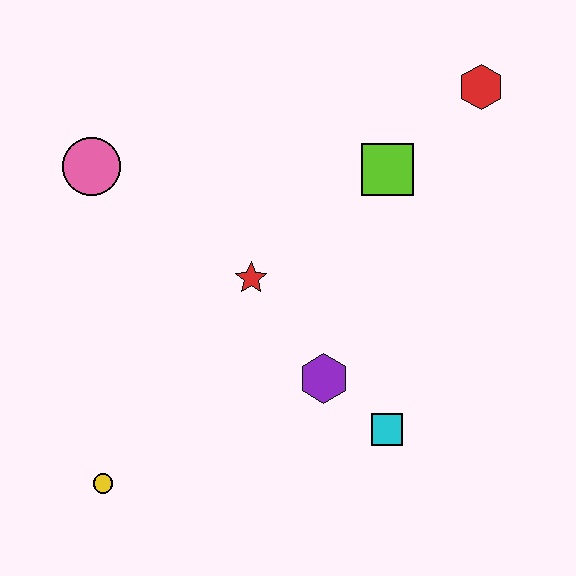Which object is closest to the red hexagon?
The lime square is closest to the red hexagon.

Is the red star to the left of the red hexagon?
Yes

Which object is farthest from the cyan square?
The pink circle is farthest from the cyan square.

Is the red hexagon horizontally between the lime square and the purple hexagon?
No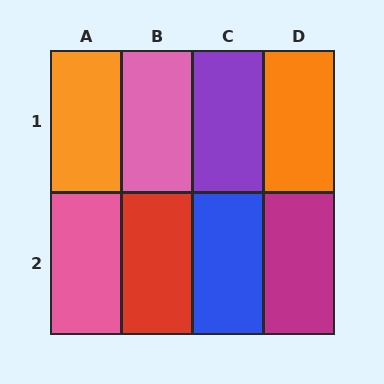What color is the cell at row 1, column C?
Purple.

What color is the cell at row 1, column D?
Orange.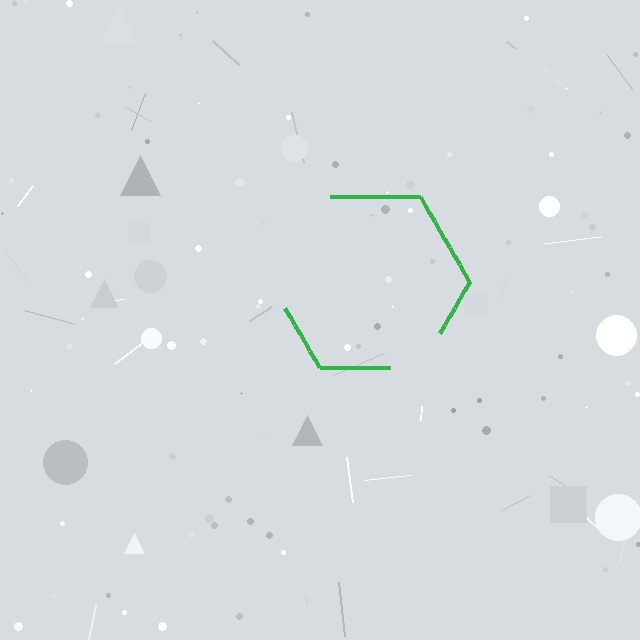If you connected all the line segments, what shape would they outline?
They would outline a hexagon.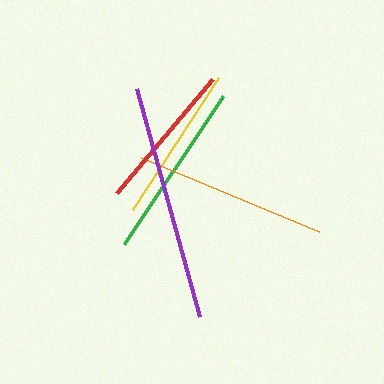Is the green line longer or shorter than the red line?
The green line is longer than the red line.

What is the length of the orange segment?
The orange segment is approximately 192 pixels long.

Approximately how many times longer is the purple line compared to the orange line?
The purple line is approximately 1.2 times the length of the orange line.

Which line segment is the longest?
The purple line is the longest at approximately 236 pixels.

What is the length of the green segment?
The green segment is approximately 177 pixels long.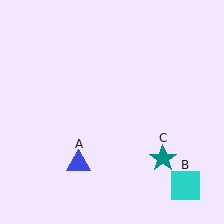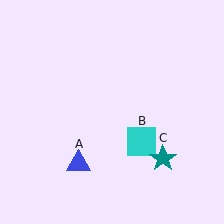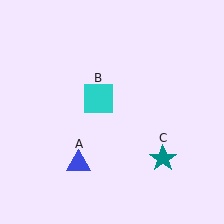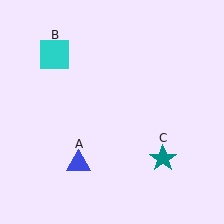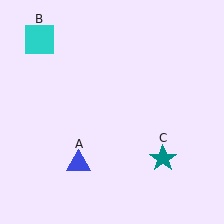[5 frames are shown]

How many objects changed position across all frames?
1 object changed position: cyan square (object B).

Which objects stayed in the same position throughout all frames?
Blue triangle (object A) and teal star (object C) remained stationary.